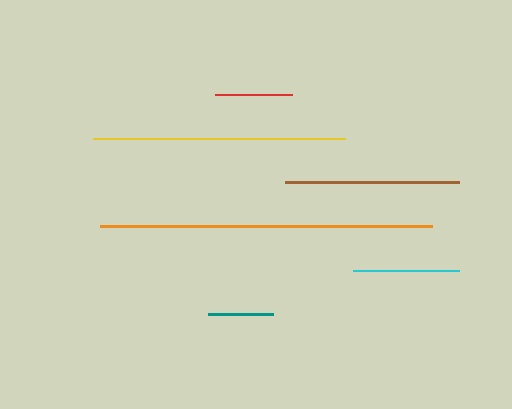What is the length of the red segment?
The red segment is approximately 77 pixels long.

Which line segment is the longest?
The orange line is the longest at approximately 332 pixels.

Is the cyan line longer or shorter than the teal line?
The cyan line is longer than the teal line.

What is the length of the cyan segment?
The cyan segment is approximately 106 pixels long.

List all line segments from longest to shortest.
From longest to shortest: orange, yellow, brown, cyan, red, teal.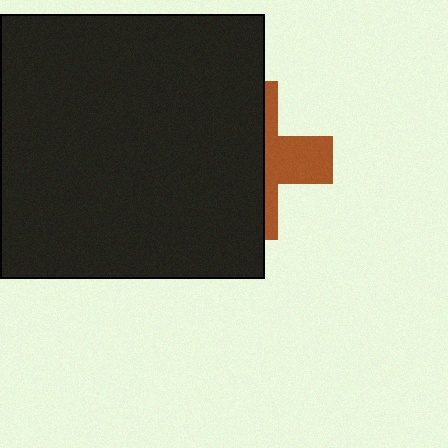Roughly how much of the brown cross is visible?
A small part of it is visible (roughly 36%).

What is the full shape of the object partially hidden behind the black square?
The partially hidden object is a brown cross.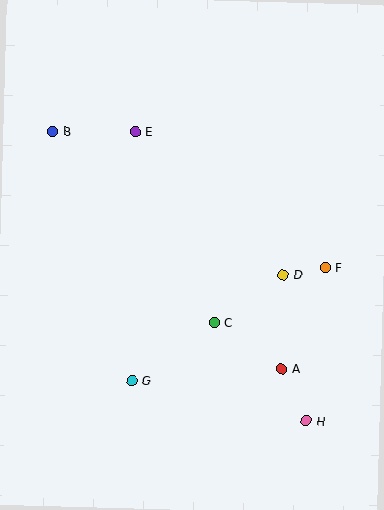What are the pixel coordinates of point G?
Point G is at (132, 381).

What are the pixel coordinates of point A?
Point A is at (282, 369).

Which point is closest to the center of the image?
Point C at (214, 322) is closest to the center.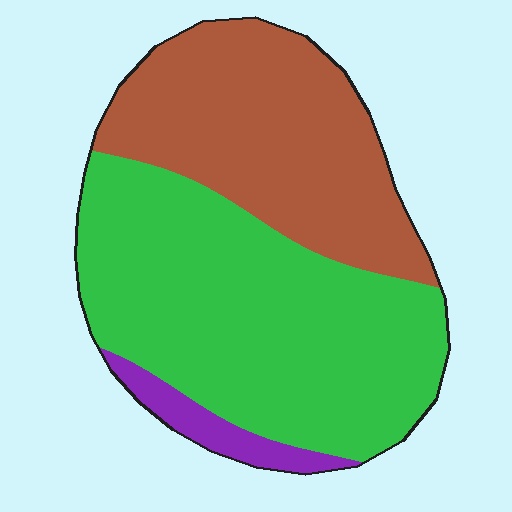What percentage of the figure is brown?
Brown covers roughly 40% of the figure.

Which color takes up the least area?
Purple, at roughly 5%.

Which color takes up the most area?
Green, at roughly 55%.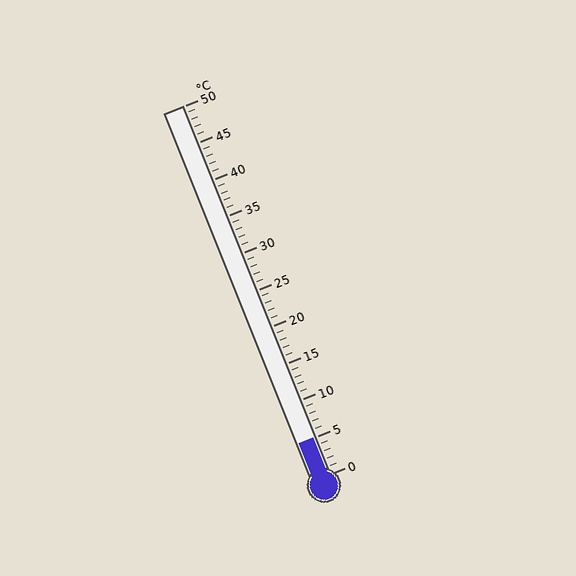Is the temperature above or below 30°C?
The temperature is below 30°C.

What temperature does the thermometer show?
The thermometer shows approximately 5°C.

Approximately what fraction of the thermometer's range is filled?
The thermometer is filled to approximately 10% of its range.